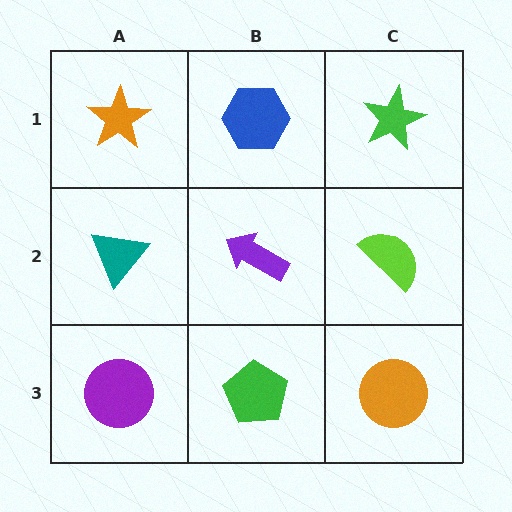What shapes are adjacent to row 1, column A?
A teal triangle (row 2, column A), a blue hexagon (row 1, column B).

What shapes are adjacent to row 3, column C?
A lime semicircle (row 2, column C), a green pentagon (row 3, column B).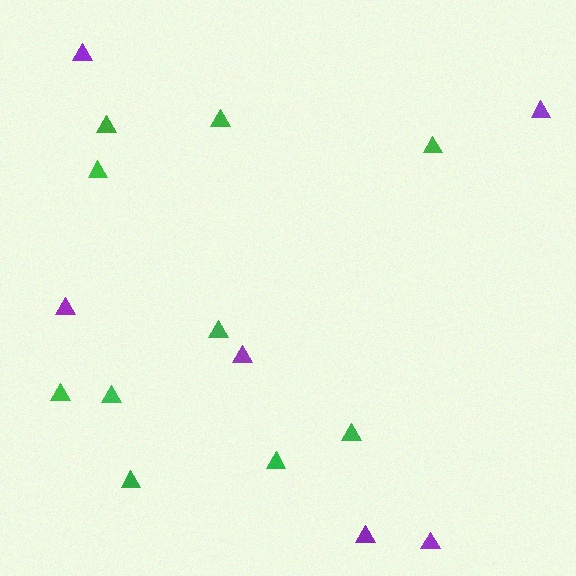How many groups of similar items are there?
There are 2 groups: one group of green triangles (10) and one group of purple triangles (6).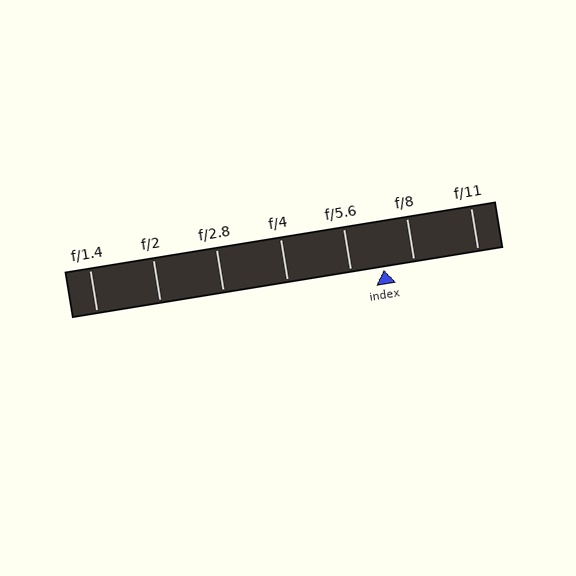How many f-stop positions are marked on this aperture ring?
There are 7 f-stop positions marked.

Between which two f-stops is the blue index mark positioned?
The index mark is between f/5.6 and f/8.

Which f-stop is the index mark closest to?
The index mark is closest to f/8.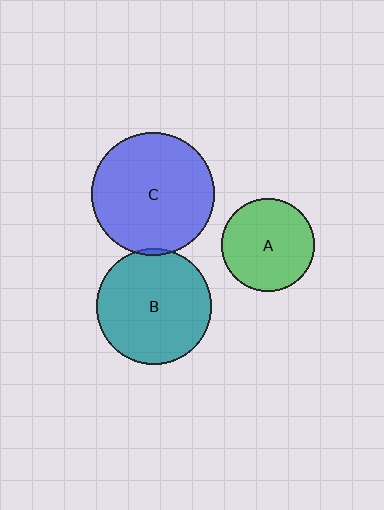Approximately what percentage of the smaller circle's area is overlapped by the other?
Approximately 5%.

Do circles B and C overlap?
Yes.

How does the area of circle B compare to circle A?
Approximately 1.5 times.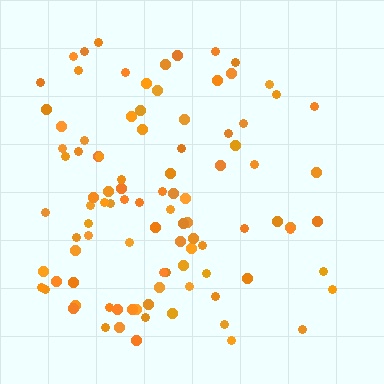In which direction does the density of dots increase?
From right to left, with the left side densest.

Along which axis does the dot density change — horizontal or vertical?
Horizontal.